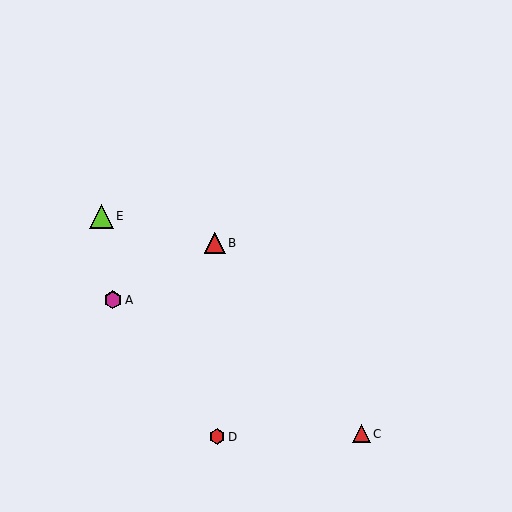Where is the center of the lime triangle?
The center of the lime triangle is at (101, 216).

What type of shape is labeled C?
Shape C is a red triangle.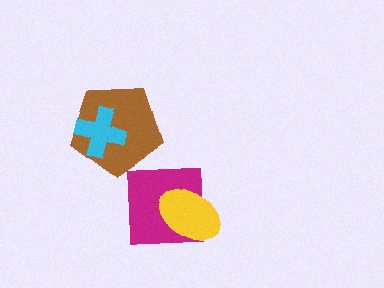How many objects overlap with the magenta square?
1 object overlaps with the magenta square.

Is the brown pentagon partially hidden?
Yes, it is partially covered by another shape.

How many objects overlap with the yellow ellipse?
1 object overlaps with the yellow ellipse.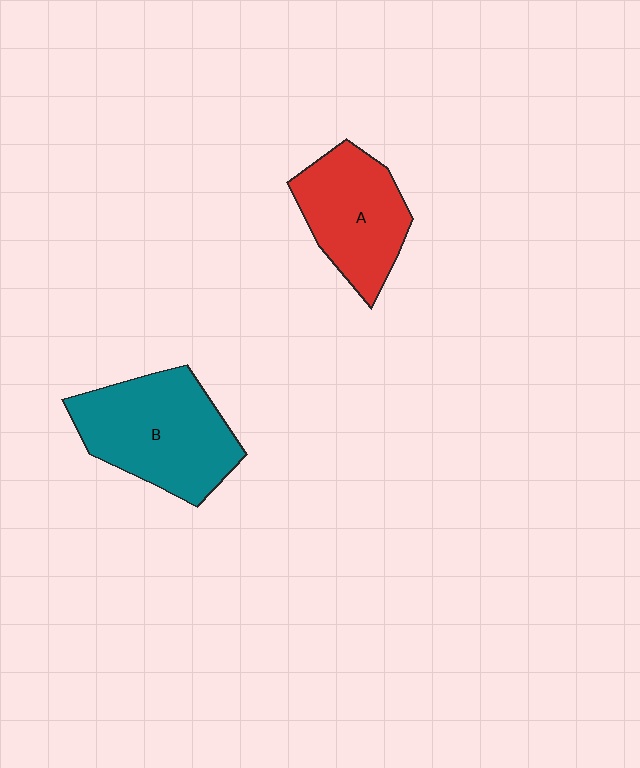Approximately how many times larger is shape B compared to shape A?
Approximately 1.3 times.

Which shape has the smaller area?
Shape A (red).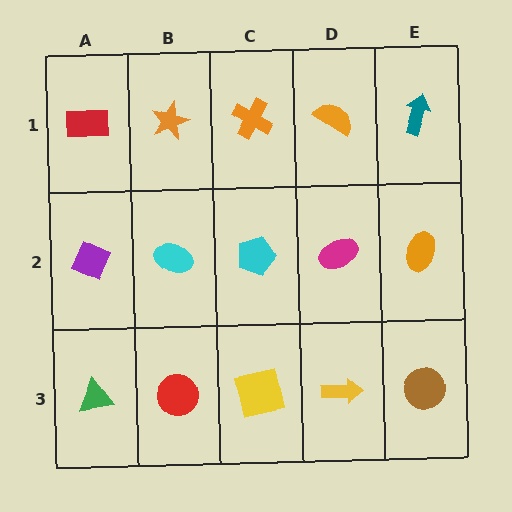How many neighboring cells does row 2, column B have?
4.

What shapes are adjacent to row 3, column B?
A cyan ellipse (row 2, column B), a green triangle (row 3, column A), a yellow square (row 3, column C).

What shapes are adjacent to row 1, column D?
A magenta ellipse (row 2, column D), an orange cross (row 1, column C), a teal arrow (row 1, column E).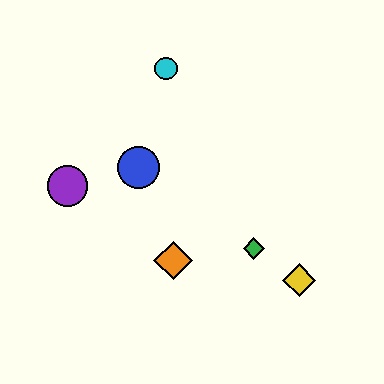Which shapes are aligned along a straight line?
The red diamond, the blue circle, the green diamond, the yellow diamond are aligned along a straight line.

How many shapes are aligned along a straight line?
4 shapes (the red diamond, the blue circle, the green diamond, the yellow diamond) are aligned along a straight line.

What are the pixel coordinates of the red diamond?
The red diamond is at (136, 165).